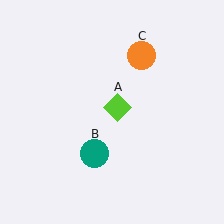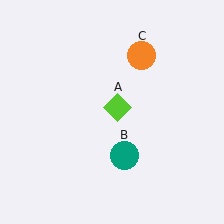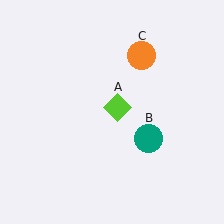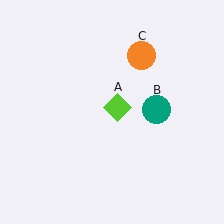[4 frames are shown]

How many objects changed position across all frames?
1 object changed position: teal circle (object B).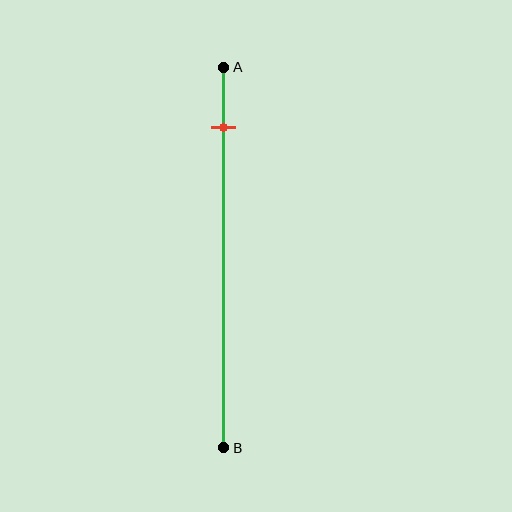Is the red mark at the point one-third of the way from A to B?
No, the mark is at about 15% from A, not at the 33% one-third point.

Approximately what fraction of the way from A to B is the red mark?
The red mark is approximately 15% of the way from A to B.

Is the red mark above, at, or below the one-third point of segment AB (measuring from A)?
The red mark is above the one-third point of segment AB.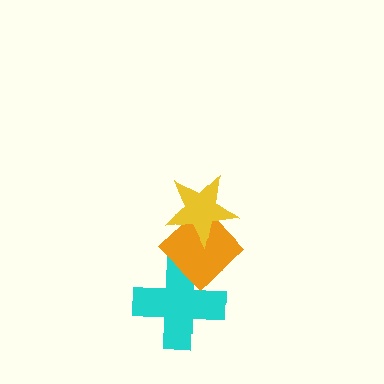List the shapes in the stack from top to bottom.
From top to bottom: the yellow star, the orange diamond, the cyan cross.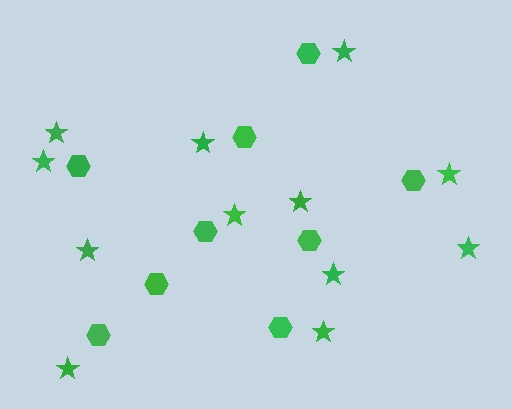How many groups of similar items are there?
There are 2 groups: one group of stars (12) and one group of hexagons (9).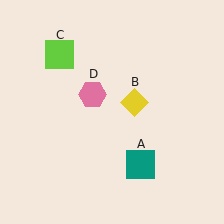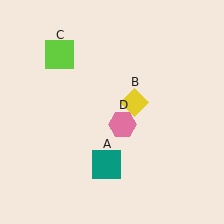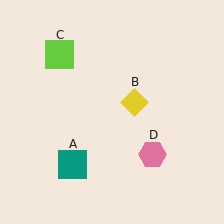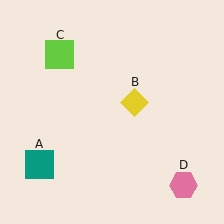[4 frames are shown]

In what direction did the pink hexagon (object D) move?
The pink hexagon (object D) moved down and to the right.